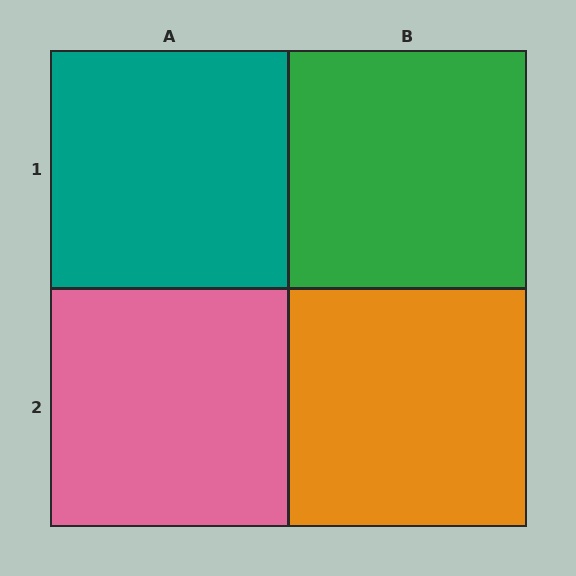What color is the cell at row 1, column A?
Teal.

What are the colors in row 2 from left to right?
Pink, orange.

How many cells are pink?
1 cell is pink.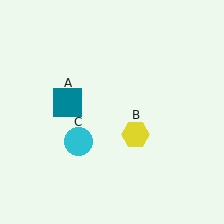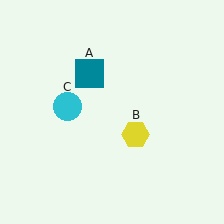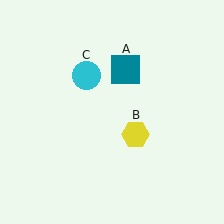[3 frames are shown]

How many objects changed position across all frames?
2 objects changed position: teal square (object A), cyan circle (object C).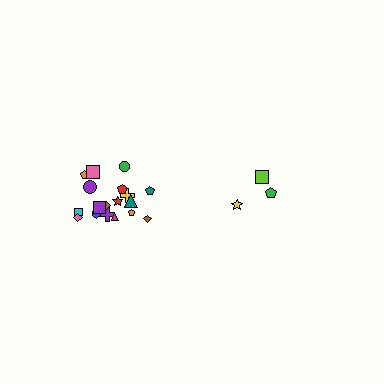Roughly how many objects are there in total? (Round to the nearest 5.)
Roughly 20 objects in total.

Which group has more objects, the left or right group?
The left group.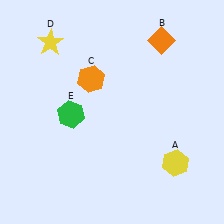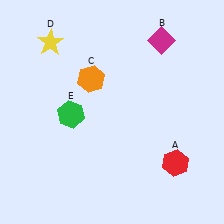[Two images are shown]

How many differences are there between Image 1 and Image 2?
There are 2 differences between the two images.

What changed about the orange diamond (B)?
In Image 1, B is orange. In Image 2, it changed to magenta.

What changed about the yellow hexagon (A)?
In Image 1, A is yellow. In Image 2, it changed to red.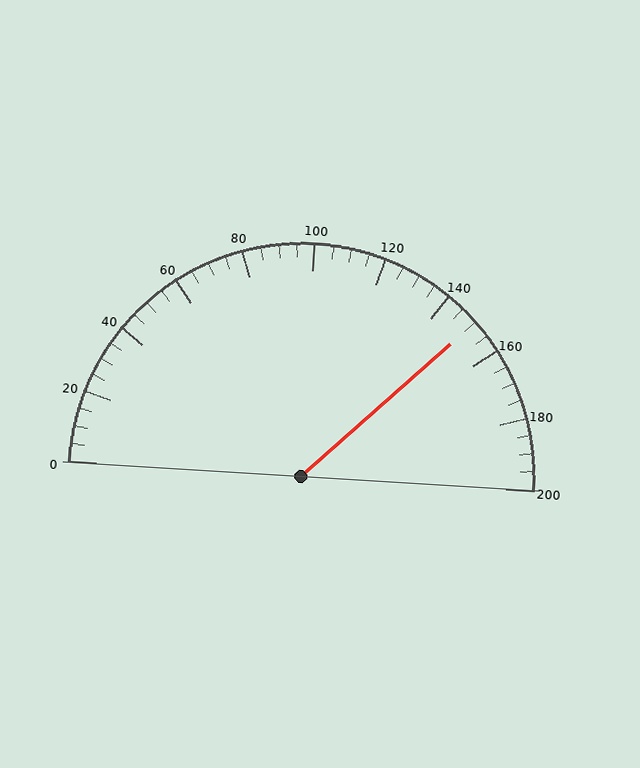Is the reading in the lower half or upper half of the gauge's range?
The reading is in the upper half of the range (0 to 200).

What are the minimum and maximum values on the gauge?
The gauge ranges from 0 to 200.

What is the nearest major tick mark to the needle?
The nearest major tick mark is 160.